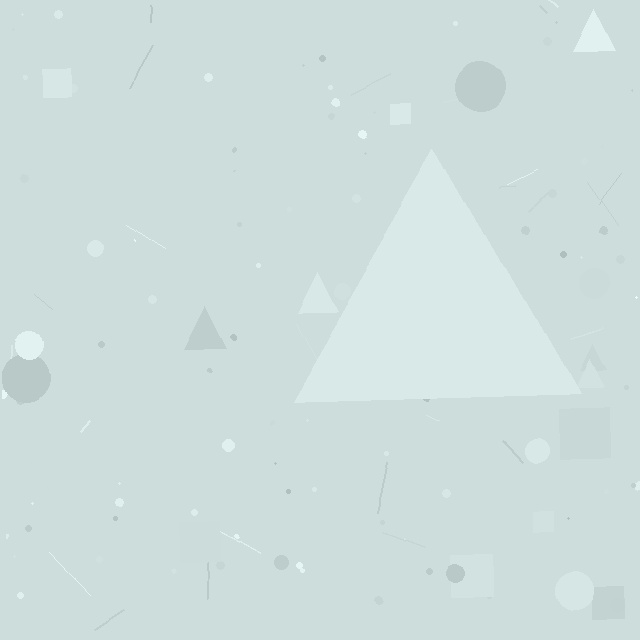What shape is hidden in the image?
A triangle is hidden in the image.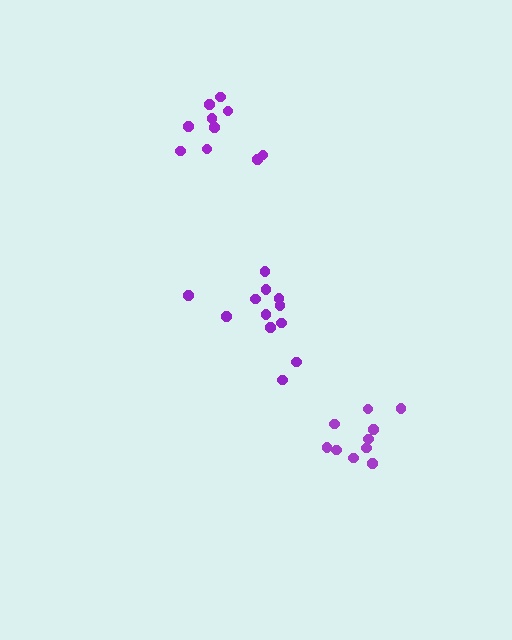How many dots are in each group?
Group 1: 10 dots, Group 2: 12 dots, Group 3: 10 dots (32 total).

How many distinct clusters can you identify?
There are 3 distinct clusters.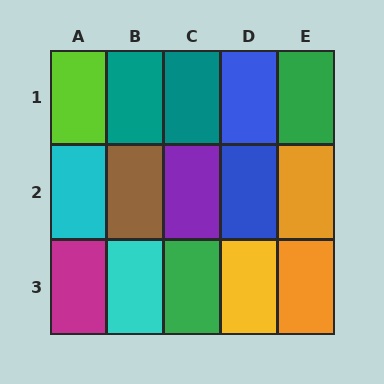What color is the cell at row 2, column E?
Orange.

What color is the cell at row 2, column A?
Cyan.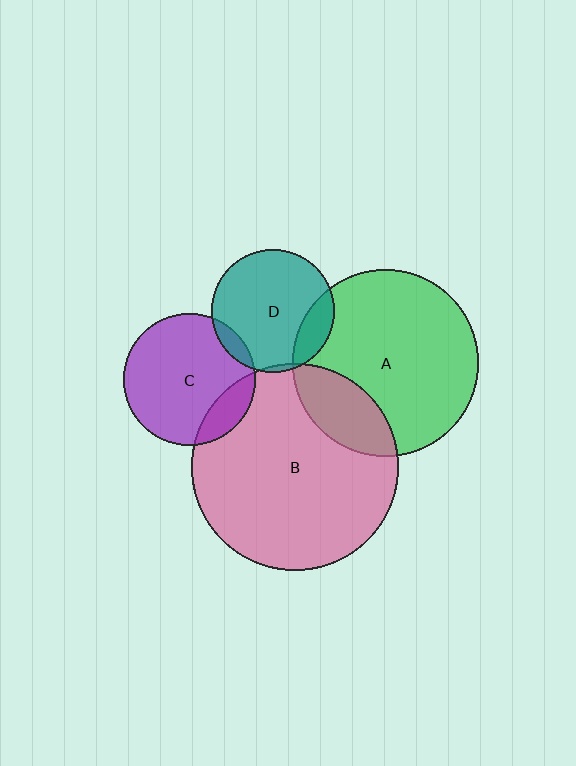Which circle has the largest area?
Circle B (pink).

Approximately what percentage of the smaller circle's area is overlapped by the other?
Approximately 15%.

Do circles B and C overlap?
Yes.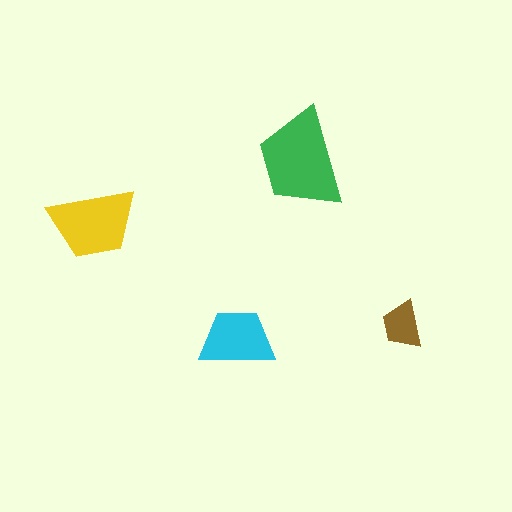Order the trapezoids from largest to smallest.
the green one, the yellow one, the cyan one, the brown one.